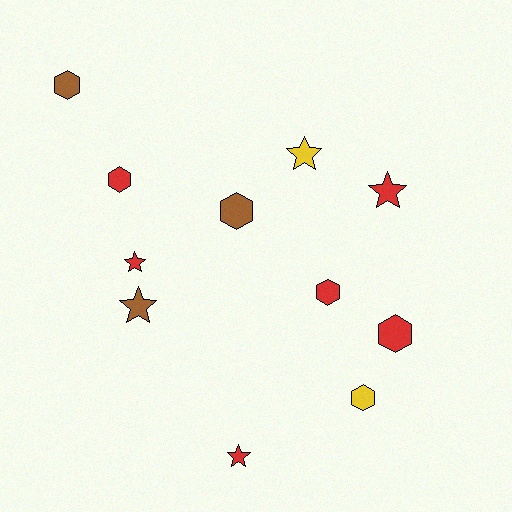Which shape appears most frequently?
Hexagon, with 6 objects.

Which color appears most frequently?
Red, with 6 objects.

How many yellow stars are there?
There is 1 yellow star.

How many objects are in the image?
There are 11 objects.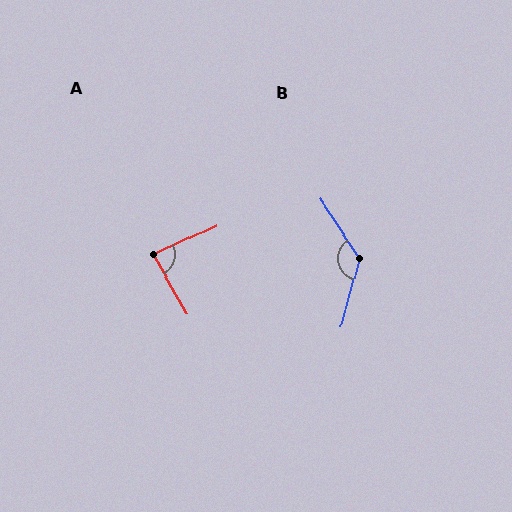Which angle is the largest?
B, at approximately 132 degrees.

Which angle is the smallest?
A, at approximately 86 degrees.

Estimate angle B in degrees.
Approximately 132 degrees.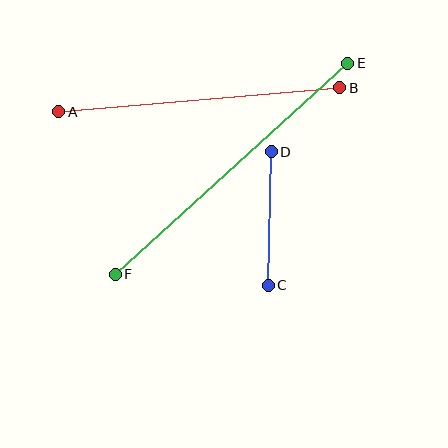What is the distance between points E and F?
The distance is approximately 314 pixels.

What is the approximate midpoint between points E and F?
The midpoint is at approximately (232, 169) pixels.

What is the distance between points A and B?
The distance is approximately 282 pixels.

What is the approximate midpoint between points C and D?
The midpoint is at approximately (270, 218) pixels.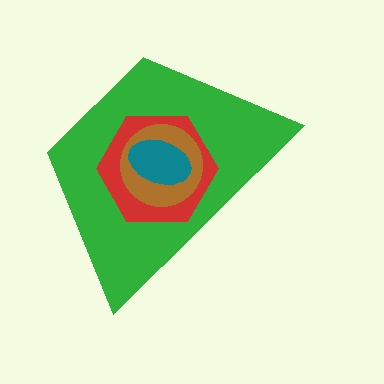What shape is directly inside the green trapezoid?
The red hexagon.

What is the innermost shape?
The teal ellipse.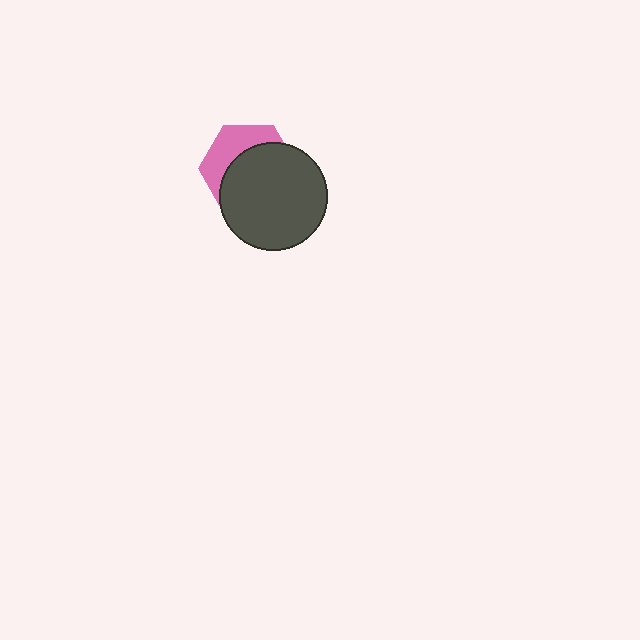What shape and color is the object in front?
The object in front is a dark gray circle.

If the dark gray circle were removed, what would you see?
You would see the complete pink hexagon.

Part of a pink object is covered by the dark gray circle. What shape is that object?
It is a hexagon.